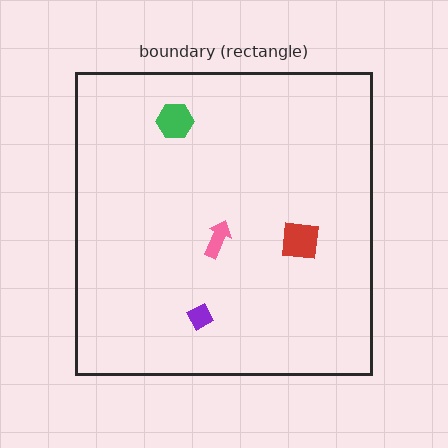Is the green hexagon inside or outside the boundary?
Inside.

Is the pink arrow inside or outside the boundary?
Inside.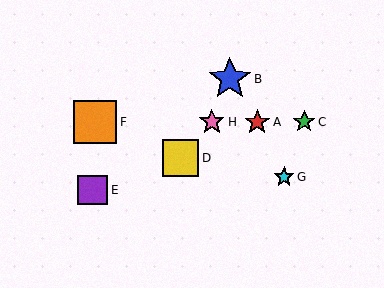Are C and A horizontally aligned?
Yes, both are at y≈122.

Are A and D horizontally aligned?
No, A is at y≈122 and D is at y≈158.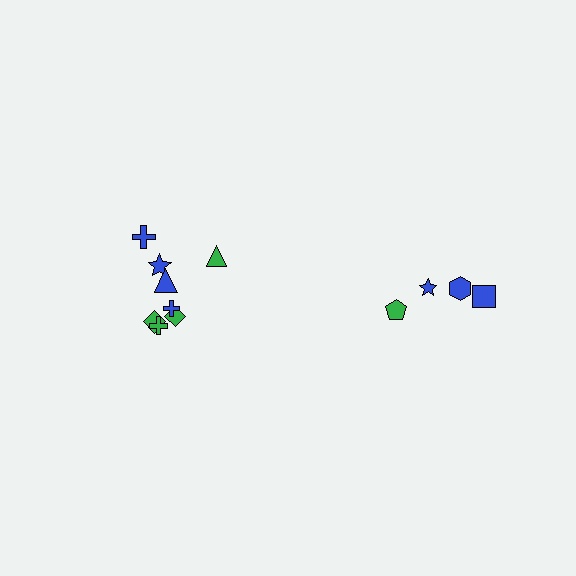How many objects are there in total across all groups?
There are 12 objects.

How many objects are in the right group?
There are 4 objects.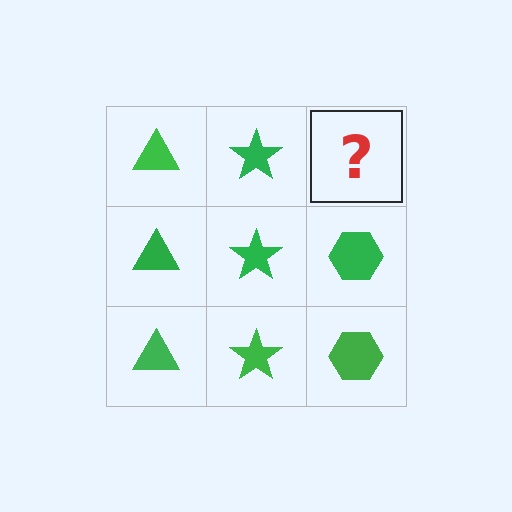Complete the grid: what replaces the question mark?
The question mark should be replaced with a green hexagon.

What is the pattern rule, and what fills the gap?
The rule is that each column has a consistent shape. The gap should be filled with a green hexagon.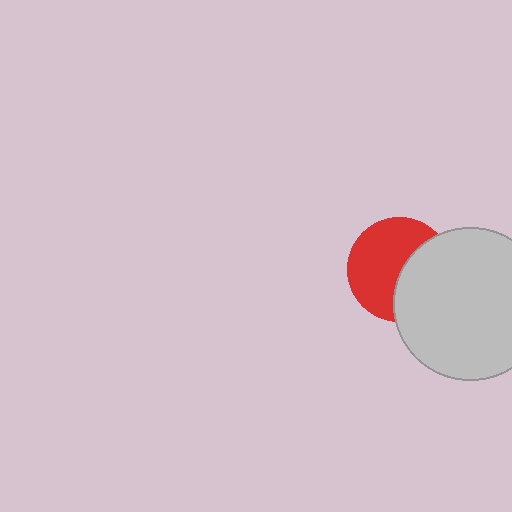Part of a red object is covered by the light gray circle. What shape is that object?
It is a circle.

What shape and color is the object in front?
The object in front is a light gray circle.